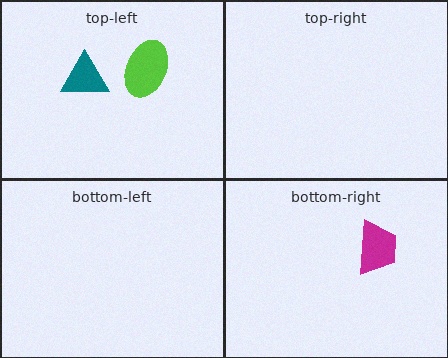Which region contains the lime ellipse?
The top-left region.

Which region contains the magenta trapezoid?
The bottom-right region.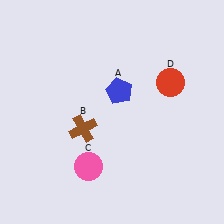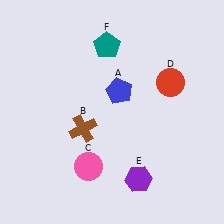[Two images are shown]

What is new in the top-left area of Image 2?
A teal pentagon (F) was added in the top-left area of Image 2.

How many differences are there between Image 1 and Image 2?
There are 2 differences between the two images.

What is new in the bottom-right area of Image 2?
A purple hexagon (E) was added in the bottom-right area of Image 2.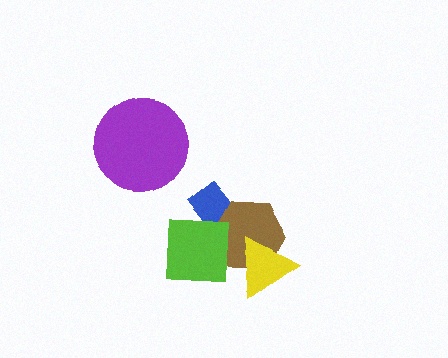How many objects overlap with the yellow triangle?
1 object overlaps with the yellow triangle.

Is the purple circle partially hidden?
No, no other shape covers it.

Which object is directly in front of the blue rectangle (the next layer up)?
The brown hexagon is directly in front of the blue rectangle.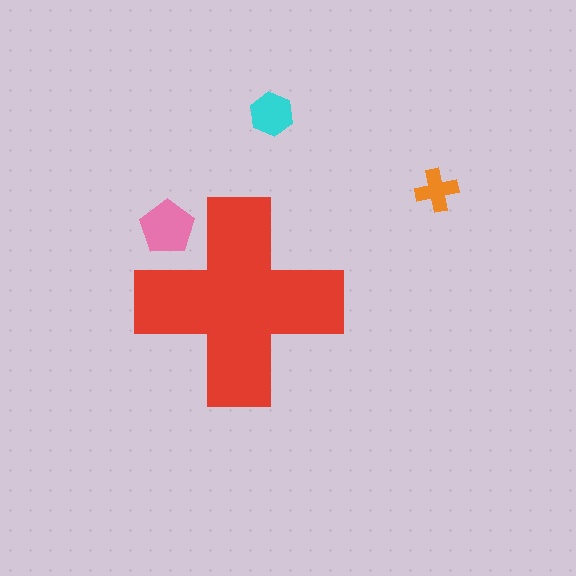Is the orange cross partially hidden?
No, the orange cross is fully visible.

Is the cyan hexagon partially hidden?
No, the cyan hexagon is fully visible.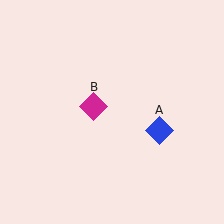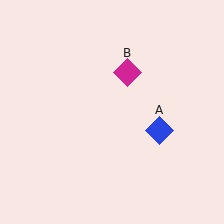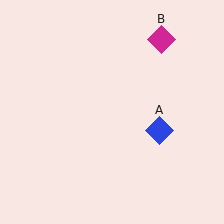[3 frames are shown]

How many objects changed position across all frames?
1 object changed position: magenta diamond (object B).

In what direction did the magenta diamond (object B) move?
The magenta diamond (object B) moved up and to the right.